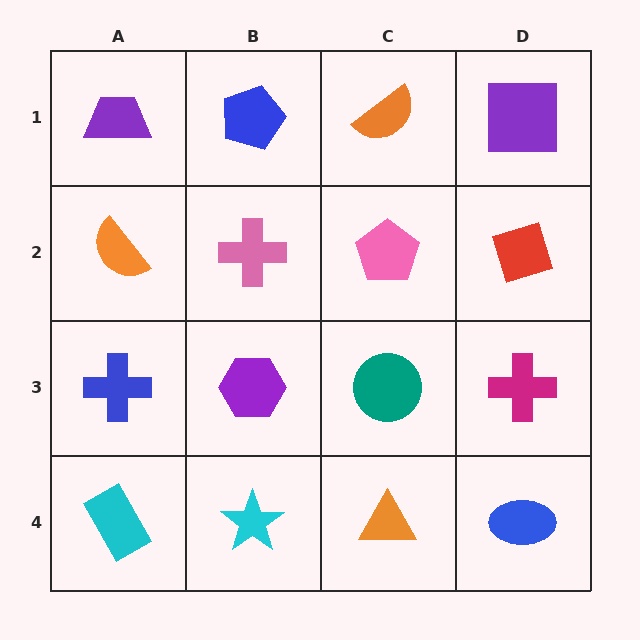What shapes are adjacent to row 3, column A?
An orange semicircle (row 2, column A), a cyan rectangle (row 4, column A), a purple hexagon (row 3, column B).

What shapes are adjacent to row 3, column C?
A pink pentagon (row 2, column C), an orange triangle (row 4, column C), a purple hexagon (row 3, column B), a magenta cross (row 3, column D).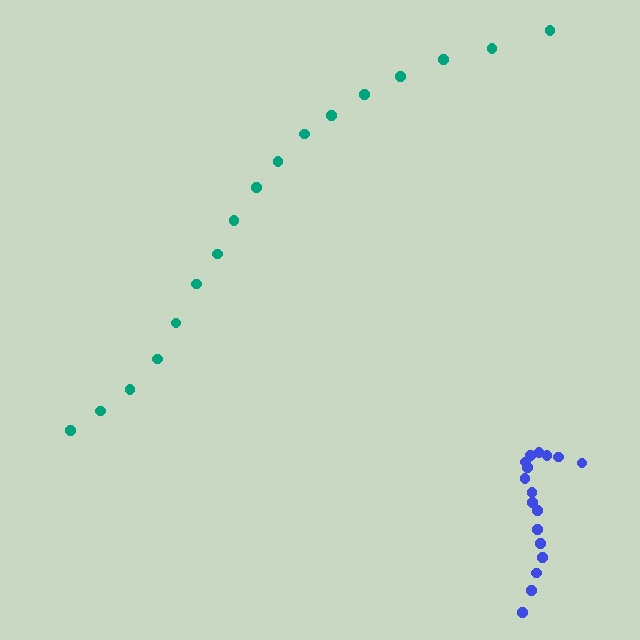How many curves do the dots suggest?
There are 2 distinct paths.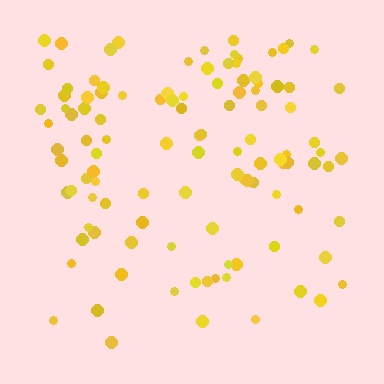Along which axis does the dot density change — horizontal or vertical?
Vertical.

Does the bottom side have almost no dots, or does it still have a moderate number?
Still a moderate number, just noticeably fewer than the top.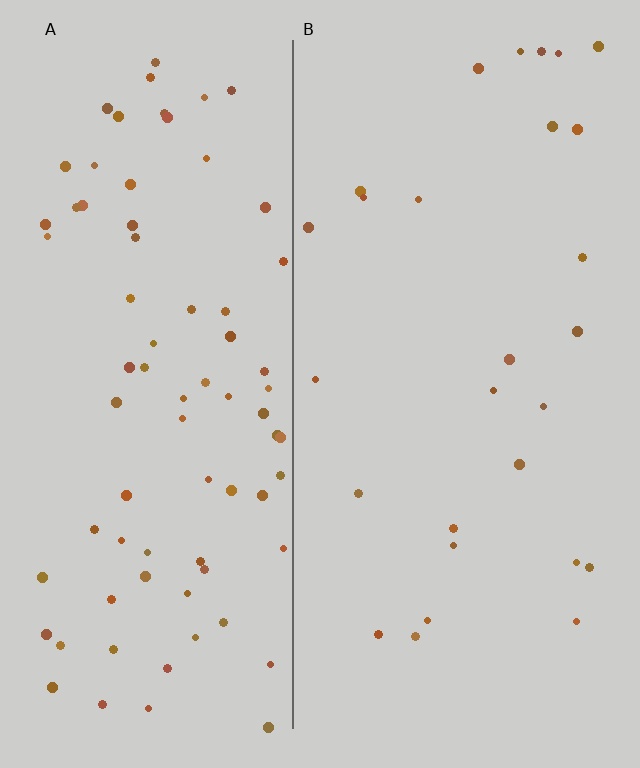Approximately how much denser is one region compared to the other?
Approximately 2.8× — region A over region B.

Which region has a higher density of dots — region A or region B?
A (the left).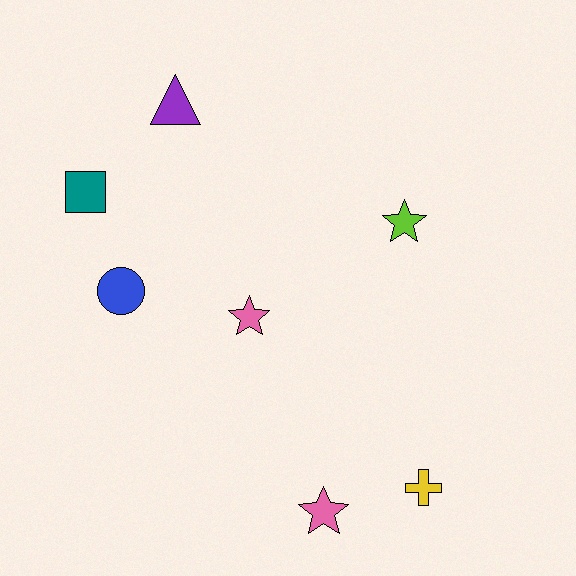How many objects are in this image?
There are 7 objects.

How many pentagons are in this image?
There are no pentagons.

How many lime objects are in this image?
There is 1 lime object.